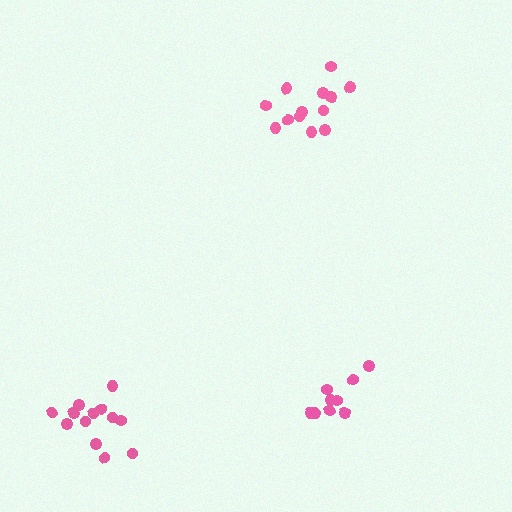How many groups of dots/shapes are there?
There are 3 groups.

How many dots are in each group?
Group 1: 13 dots, Group 2: 9 dots, Group 3: 13 dots (35 total).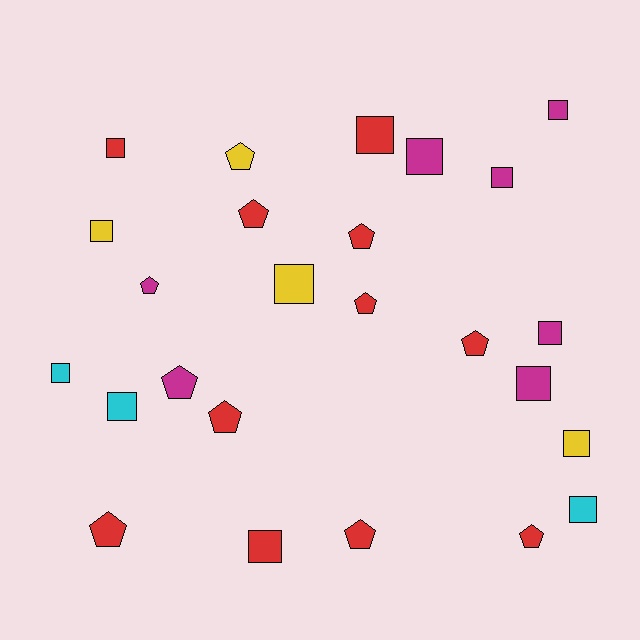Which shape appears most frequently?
Square, with 14 objects.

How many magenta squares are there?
There are 5 magenta squares.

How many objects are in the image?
There are 25 objects.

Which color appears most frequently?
Red, with 11 objects.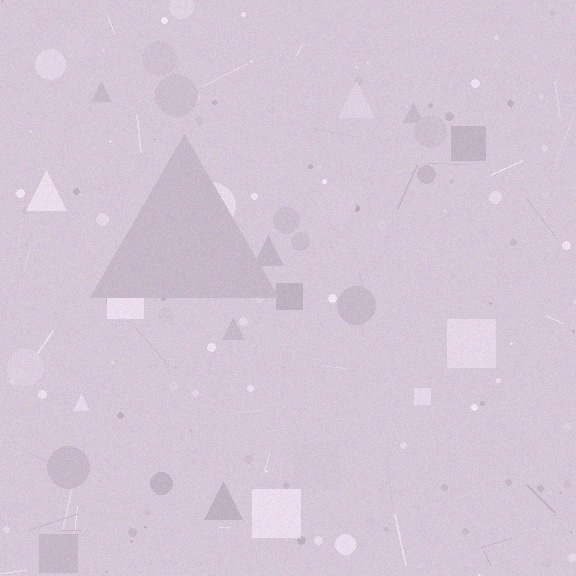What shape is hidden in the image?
A triangle is hidden in the image.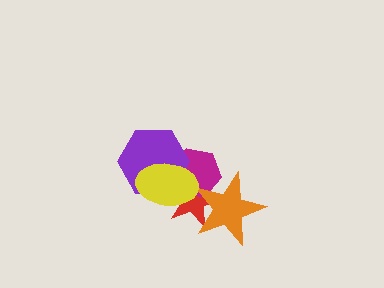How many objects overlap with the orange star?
2 objects overlap with the orange star.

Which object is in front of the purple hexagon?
The yellow ellipse is in front of the purple hexagon.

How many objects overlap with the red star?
4 objects overlap with the red star.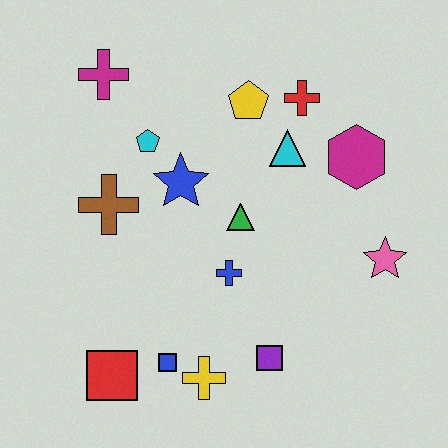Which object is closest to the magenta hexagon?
The cyan triangle is closest to the magenta hexagon.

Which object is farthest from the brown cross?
The pink star is farthest from the brown cross.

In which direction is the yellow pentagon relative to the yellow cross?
The yellow pentagon is above the yellow cross.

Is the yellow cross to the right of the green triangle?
No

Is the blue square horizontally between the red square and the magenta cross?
No